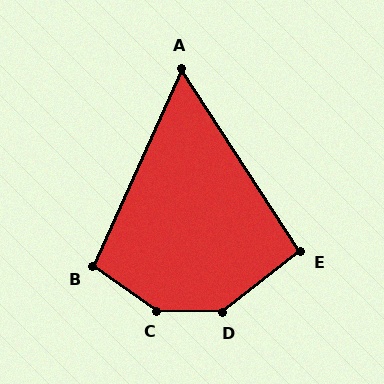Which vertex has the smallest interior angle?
A, at approximately 57 degrees.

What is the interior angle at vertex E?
Approximately 95 degrees (approximately right).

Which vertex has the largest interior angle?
C, at approximately 146 degrees.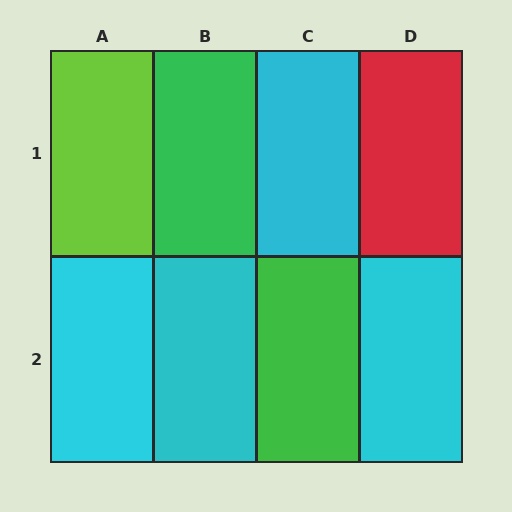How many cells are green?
2 cells are green.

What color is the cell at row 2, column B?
Cyan.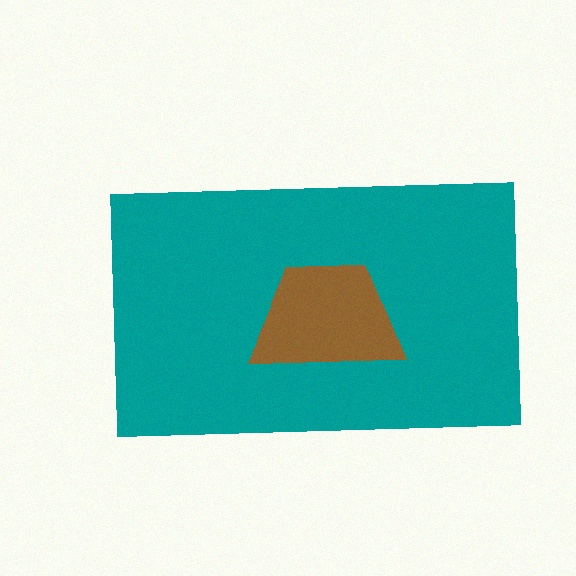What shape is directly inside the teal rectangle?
The brown trapezoid.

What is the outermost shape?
The teal rectangle.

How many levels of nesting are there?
2.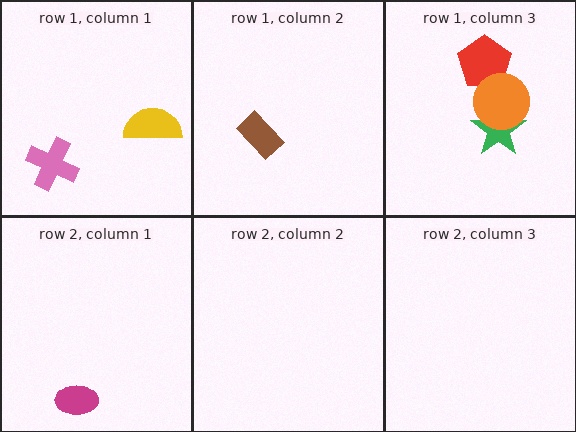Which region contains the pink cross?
The row 1, column 1 region.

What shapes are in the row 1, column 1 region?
The pink cross, the yellow semicircle.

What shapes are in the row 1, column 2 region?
The brown rectangle.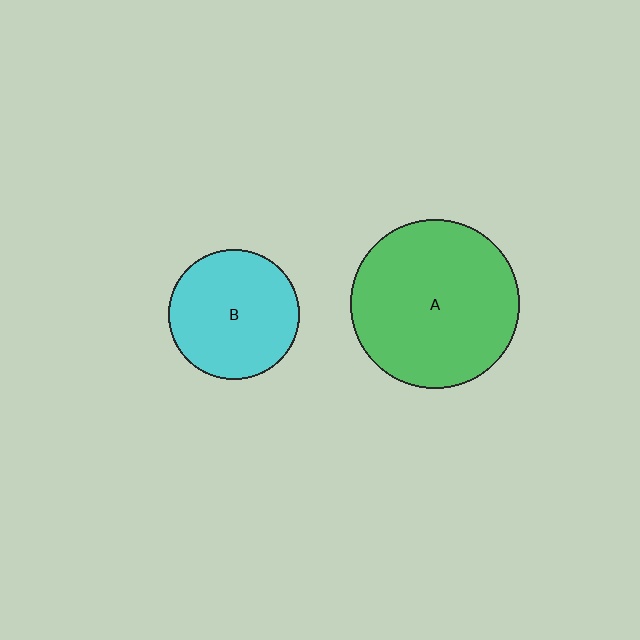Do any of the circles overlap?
No, none of the circles overlap.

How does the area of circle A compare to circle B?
Approximately 1.7 times.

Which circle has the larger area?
Circle A (green).